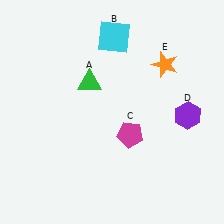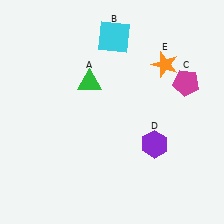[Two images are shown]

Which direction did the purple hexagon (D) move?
The purple hexagon (D) moved left.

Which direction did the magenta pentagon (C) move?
The magenta pentagon (C) moved right.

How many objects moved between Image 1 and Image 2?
2 objects moved between the two images.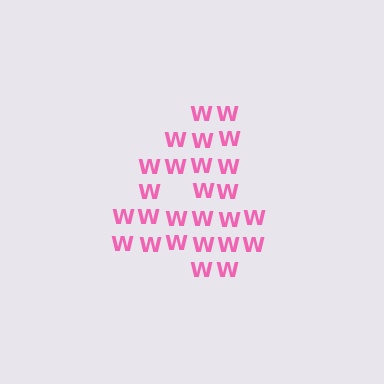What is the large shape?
The large shape is the digit 4.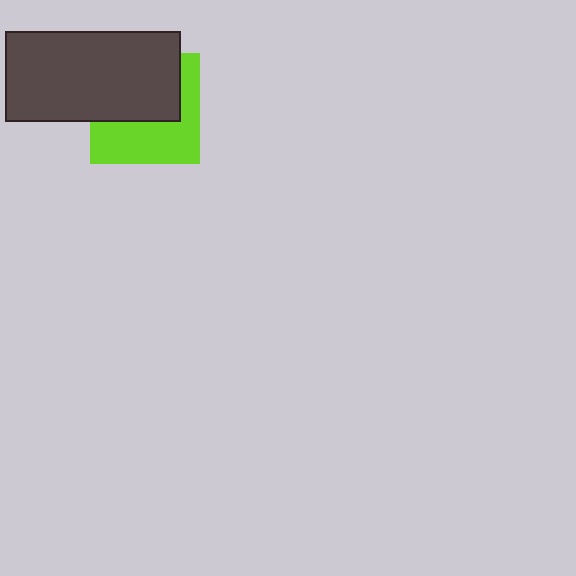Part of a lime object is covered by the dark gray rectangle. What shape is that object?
It is a square.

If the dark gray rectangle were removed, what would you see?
You would see the complete lime square.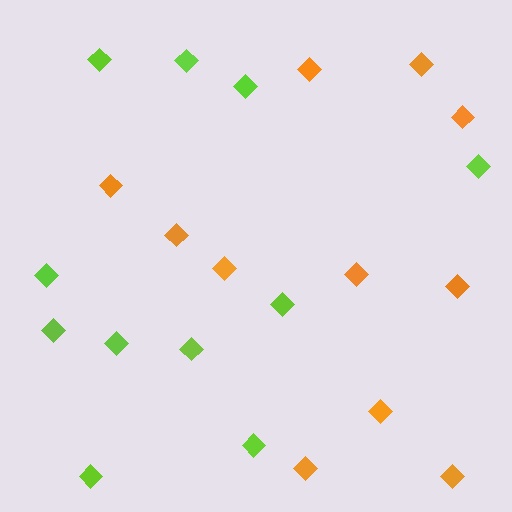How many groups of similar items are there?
There are 2 groups: one group of orange diamonds (11) and one group of lime diamonds (11).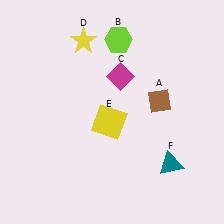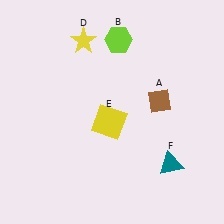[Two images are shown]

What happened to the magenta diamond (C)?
The magenta diamond (C) was removed in Image 2. It was in the top-right area of Image 1.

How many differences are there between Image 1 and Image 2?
There is 1 difference between the two images.